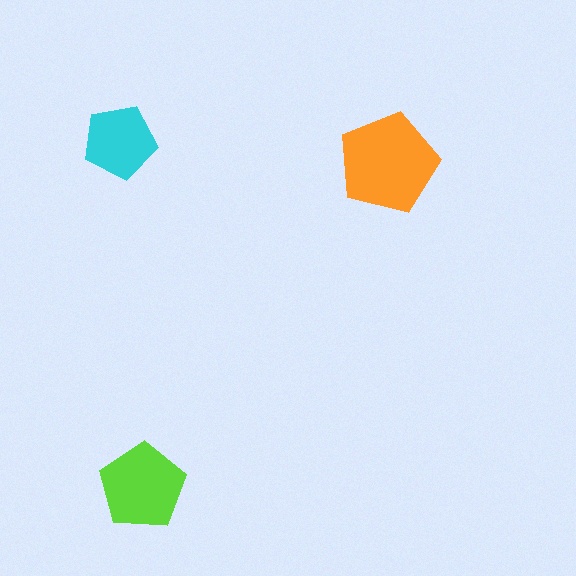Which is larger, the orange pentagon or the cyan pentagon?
The orange one.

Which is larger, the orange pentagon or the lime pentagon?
The orange one.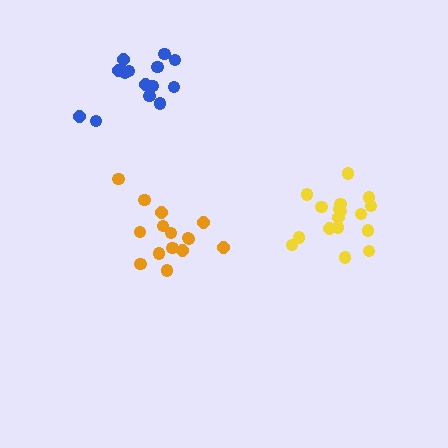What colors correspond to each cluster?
The clusters are colored: yellow, blue, orange.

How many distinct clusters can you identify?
There are 3 distinct clusters.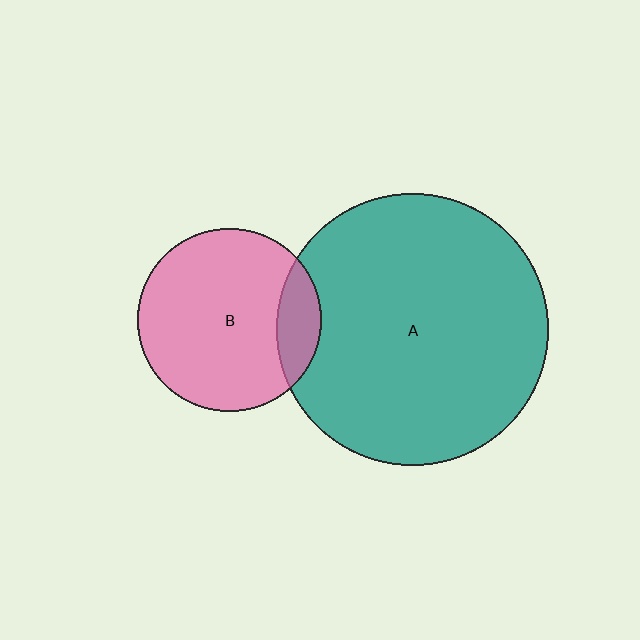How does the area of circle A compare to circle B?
Approximately 2.2 times.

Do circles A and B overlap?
Yes.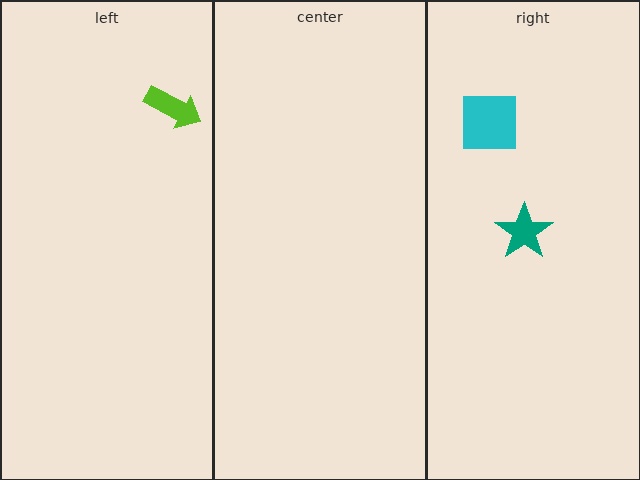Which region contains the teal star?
The right region.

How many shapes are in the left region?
1.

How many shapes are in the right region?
2.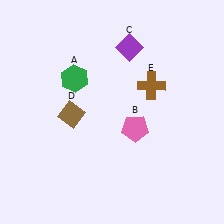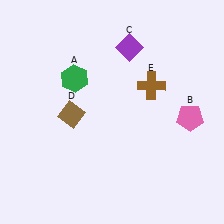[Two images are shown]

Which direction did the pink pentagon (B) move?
The pink pentagon (B) moved right.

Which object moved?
The pink pentagon (B) moved right.